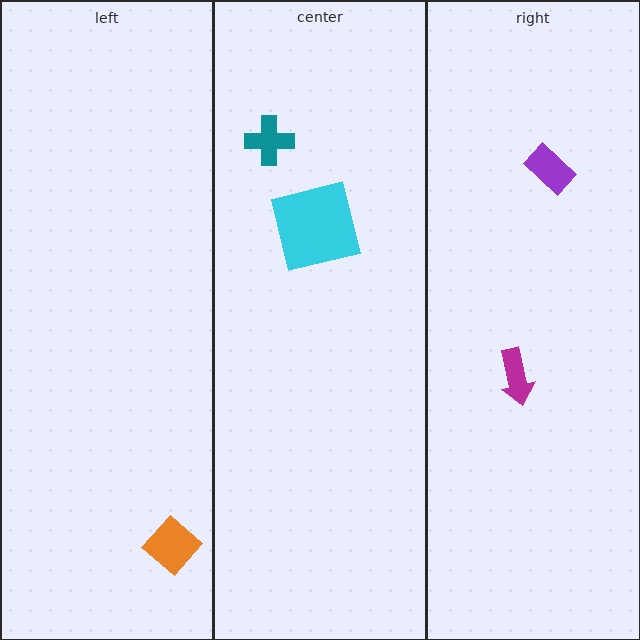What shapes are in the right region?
The purple rectangle, the magenta arrow.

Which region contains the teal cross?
The center region.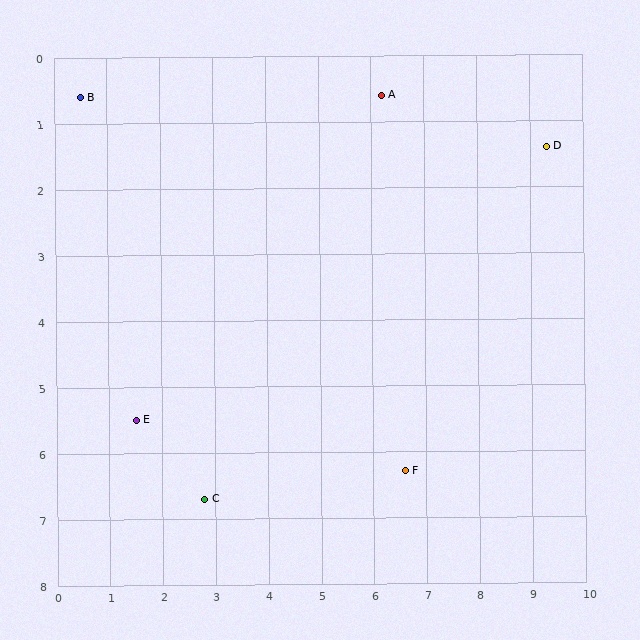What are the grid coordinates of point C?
Point C is at approximately (2.8, 6.7).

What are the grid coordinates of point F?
Point F is at approximately (6.6, 6.3).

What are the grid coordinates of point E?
Point E is at approximately (1.5, 5.5).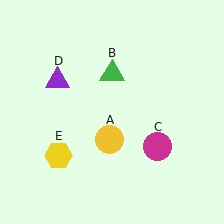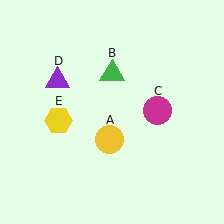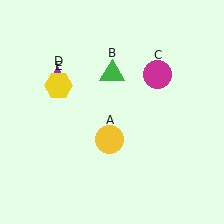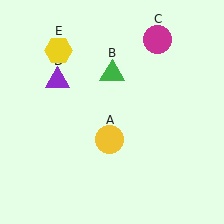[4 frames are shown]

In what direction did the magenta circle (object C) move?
The magenta circle (object C) moved up.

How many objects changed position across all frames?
2 objects changed position: magenta circle (object C), yellow hexagon (object E).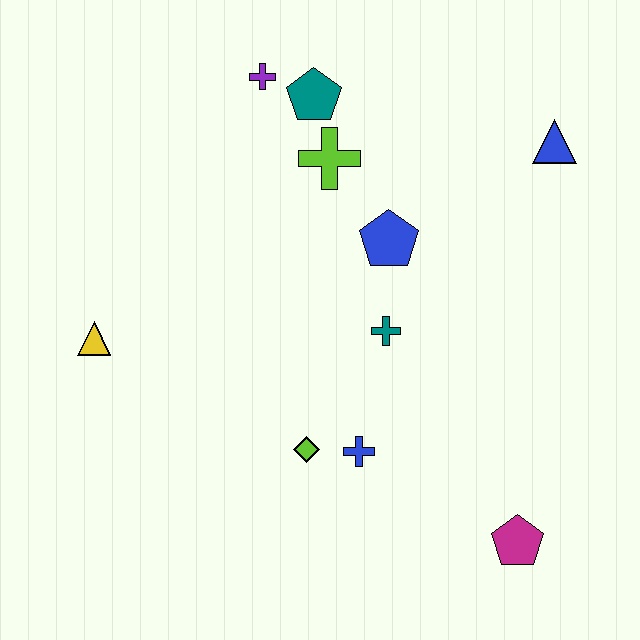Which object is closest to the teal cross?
The blue pentagon is closest to the teal cross.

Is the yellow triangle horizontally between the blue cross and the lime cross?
No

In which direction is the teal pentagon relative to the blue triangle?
The teal pentagon is to the left of the blue triangle.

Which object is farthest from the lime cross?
The magenta pentagon is farthest from the lime cross.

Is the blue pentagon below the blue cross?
No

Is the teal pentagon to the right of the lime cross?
No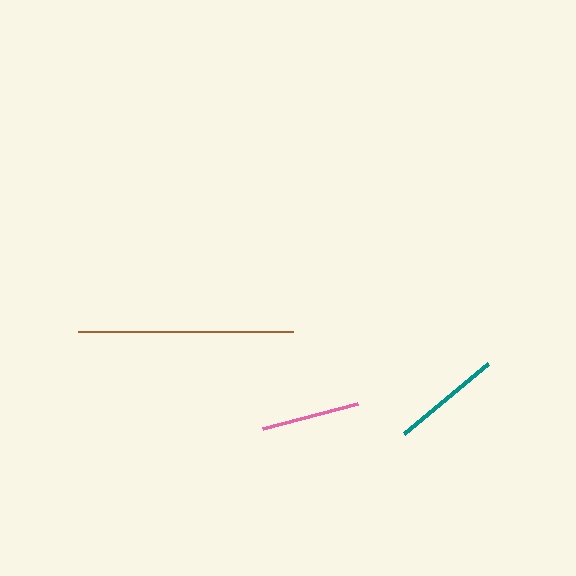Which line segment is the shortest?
The pink line is the shortest at approximately 98 pixels.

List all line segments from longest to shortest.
From longest to shortest: brown, teal, pink.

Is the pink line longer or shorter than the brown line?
The brown line is longer than the pink line.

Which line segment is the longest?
The brown line is the longest at approximately 215 pixels.